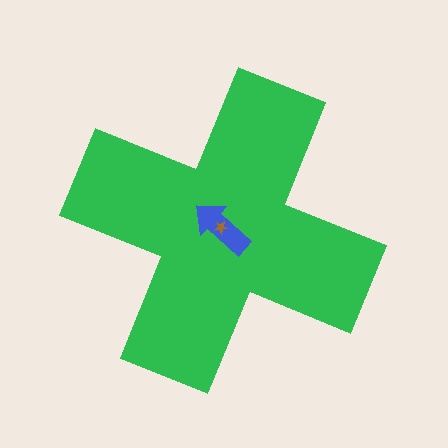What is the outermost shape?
The green cross.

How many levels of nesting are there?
3.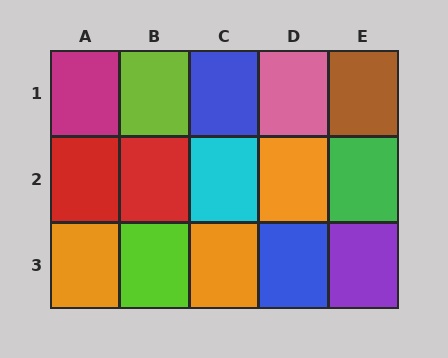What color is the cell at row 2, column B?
Red.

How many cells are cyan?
1 cell is cyan.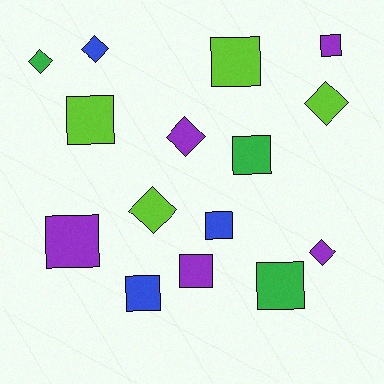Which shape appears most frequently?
Square, with 9 objects.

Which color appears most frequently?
Purple, with 5 objects.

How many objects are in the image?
There are 15 objects.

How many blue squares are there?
There are 2 blue squares.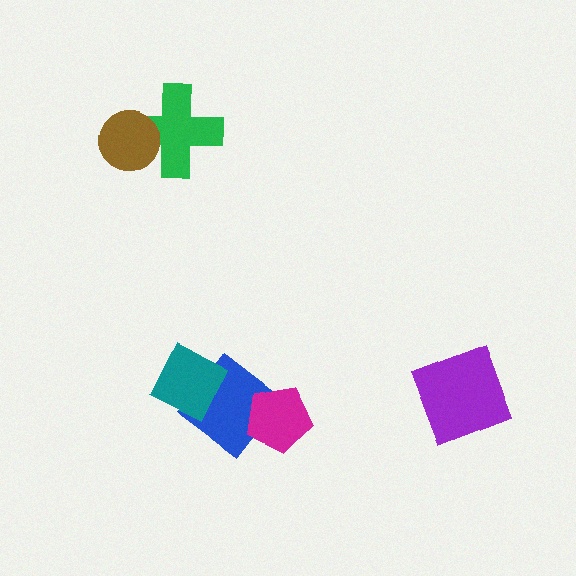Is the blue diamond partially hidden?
Yes, it is partially covered by another shape.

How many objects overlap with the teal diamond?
1 object overlaps with the teal diamond.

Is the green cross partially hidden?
Yes, it is partially covered by another shape.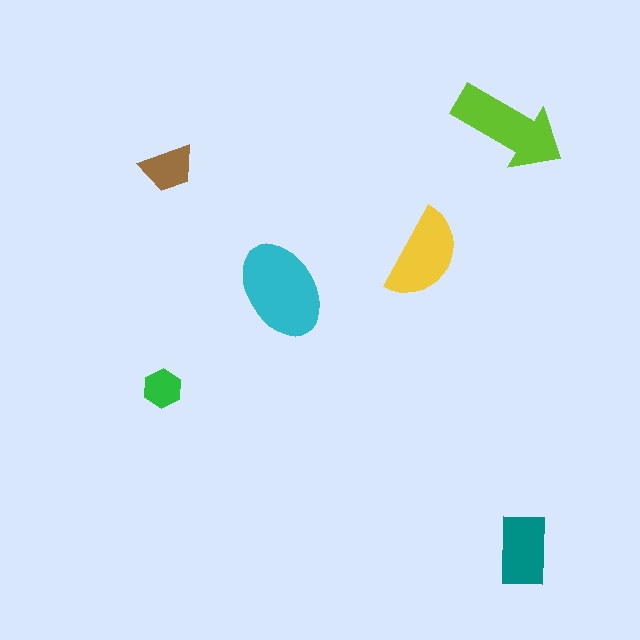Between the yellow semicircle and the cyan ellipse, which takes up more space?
The cyan ellipse.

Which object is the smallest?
The green hexagon.